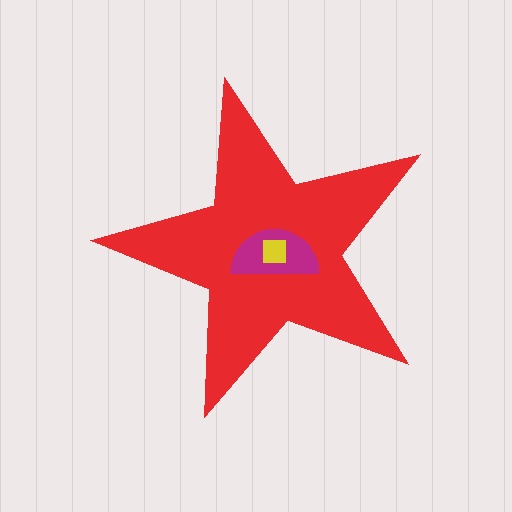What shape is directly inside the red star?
The magenta semicircle.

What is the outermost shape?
The red star.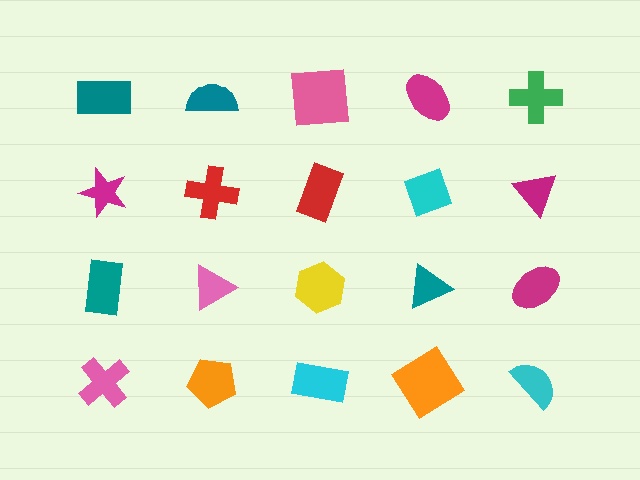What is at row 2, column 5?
A magenta triangle.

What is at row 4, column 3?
A cyan rectangle.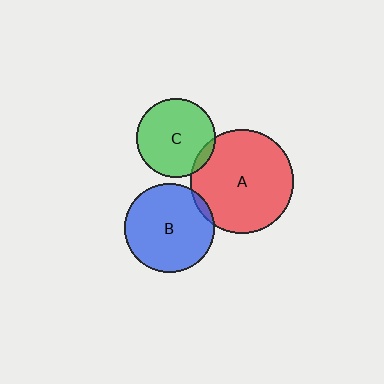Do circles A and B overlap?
Yes.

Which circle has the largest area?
Circle A (red).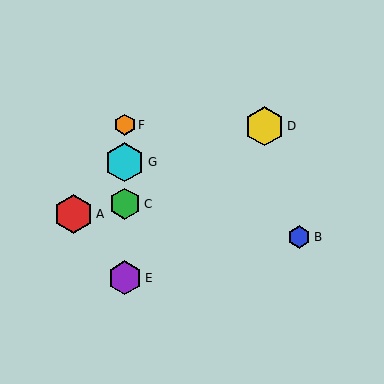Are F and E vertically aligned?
Yes, both are at x≈125.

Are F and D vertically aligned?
No, F is at x≈125 and D is at x≈265.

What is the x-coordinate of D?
Object D is at x≈265.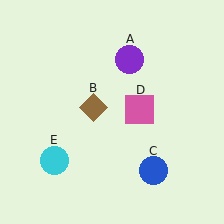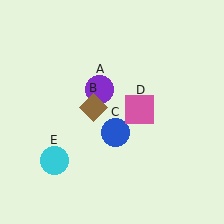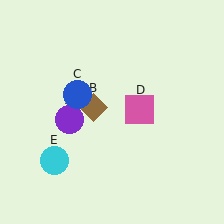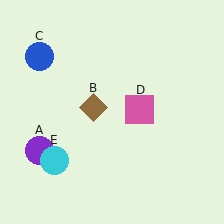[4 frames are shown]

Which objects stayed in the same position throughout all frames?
Brown diamond (object B) and pink square (object D) and cyan circle (object E) remained stationary.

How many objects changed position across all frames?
2 objects changed position: purple circle (object A), blue circle (object C).